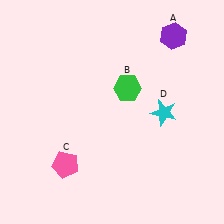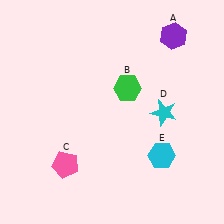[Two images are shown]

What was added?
A cyan hexagon (E) was added in Image 2.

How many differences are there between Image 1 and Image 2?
There is 1 difference between the two images.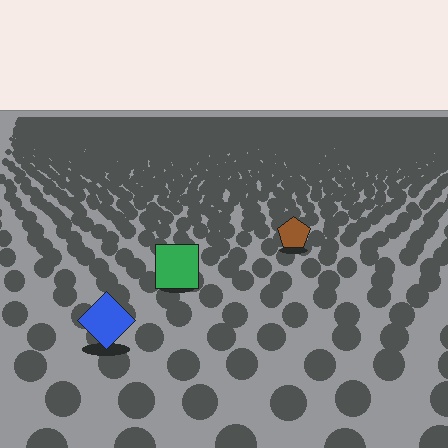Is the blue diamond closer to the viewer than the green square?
Yes. The blue diamond is closer — you can tell from the texture gradient: the ground texture is coarser near it.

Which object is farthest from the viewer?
The brown pentagon is farthest from the viewer. It appears smaller and the ground texture around it is denser.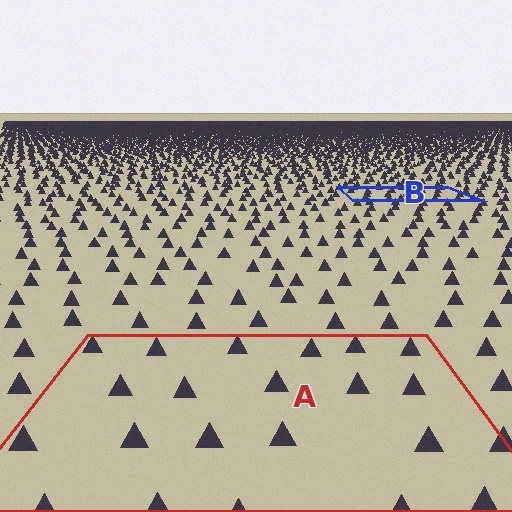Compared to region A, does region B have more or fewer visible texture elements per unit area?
Region B has more texture elements per unit area — they are packed more densely because it is farther away.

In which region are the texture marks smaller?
The texture marks are smaller in region B, because it is farther away.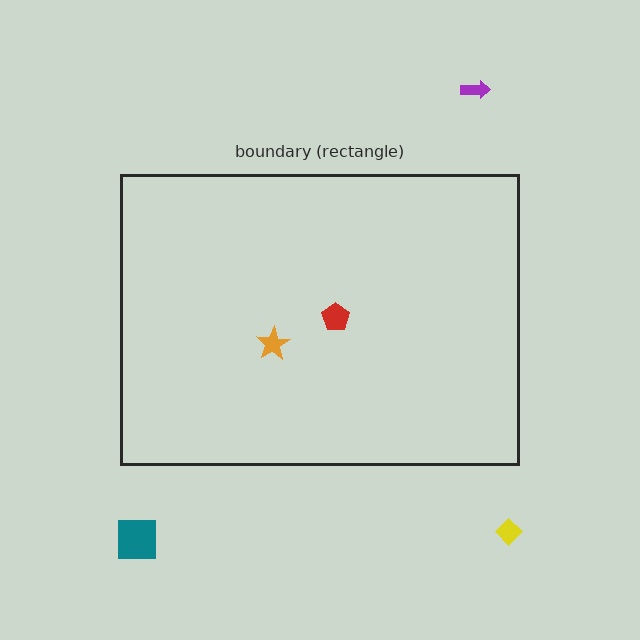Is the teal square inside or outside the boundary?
Outside.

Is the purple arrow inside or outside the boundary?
Outside.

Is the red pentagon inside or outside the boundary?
Inside.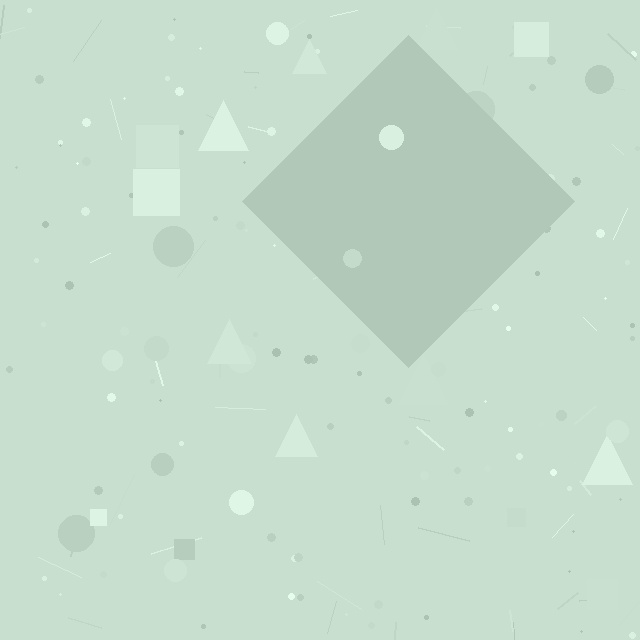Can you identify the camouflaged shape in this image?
The camouflaged shape is a diamond.